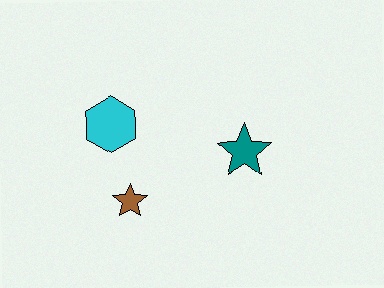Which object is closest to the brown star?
The cyan hexagon is closest to the brown star.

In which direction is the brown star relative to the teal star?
The brown star is to the left of the teal star.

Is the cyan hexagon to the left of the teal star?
Yes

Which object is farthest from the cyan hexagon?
The teal star is farthest from the cyan hexagon.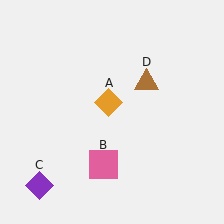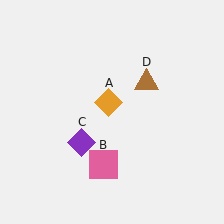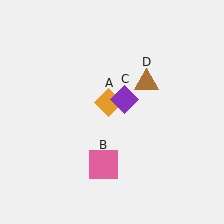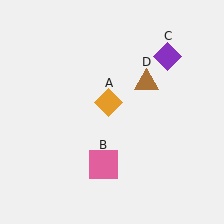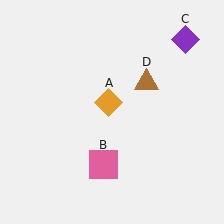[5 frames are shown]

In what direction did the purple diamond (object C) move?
The purple diamond (object C) moved up and to the right.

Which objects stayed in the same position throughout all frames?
Orange diamond (object A) and pink square (object B) and brown triangle (object D) remained stationary.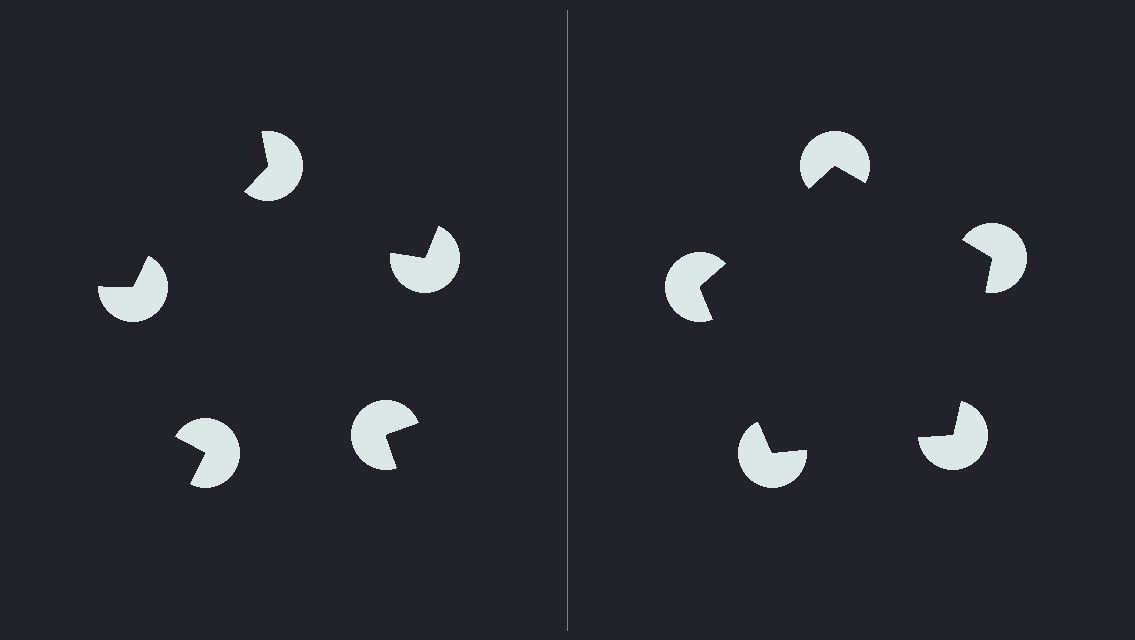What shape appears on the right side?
An illusory pentagon.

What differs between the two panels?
The pac-man discs are positioned identically on both sides; only the wedge orientations differ. On the right they align to a pentagon; on the left they are misaligned.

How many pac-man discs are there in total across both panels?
10 — 5 on each side.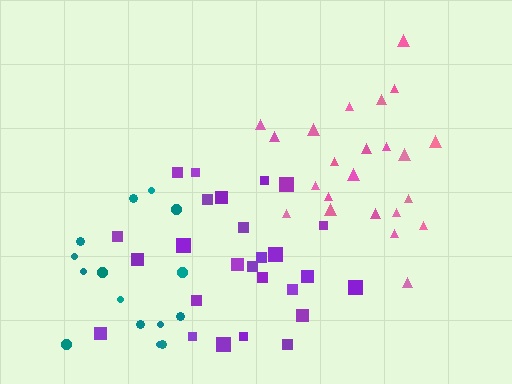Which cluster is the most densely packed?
Pink.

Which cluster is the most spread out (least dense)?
Teal.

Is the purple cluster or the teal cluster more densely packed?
Purple.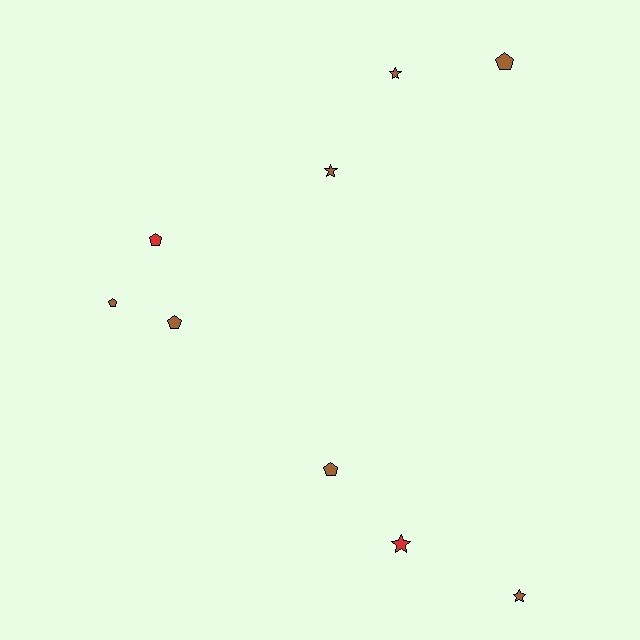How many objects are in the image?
There are 9 objects.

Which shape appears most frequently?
Pentagon, with 5 objects.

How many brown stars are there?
There are 3 brown stars.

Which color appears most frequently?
Brown, with 7 objects.